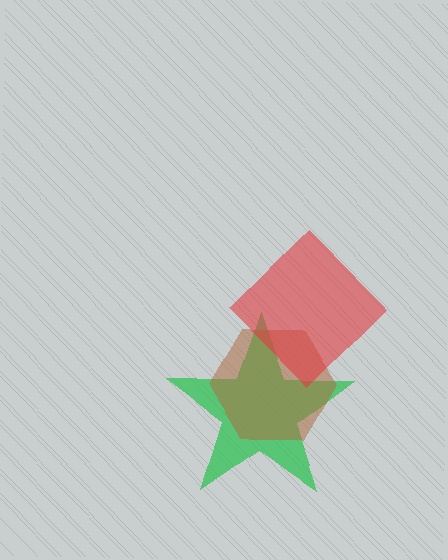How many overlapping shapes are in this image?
There are 3 overlapping shapes in the image.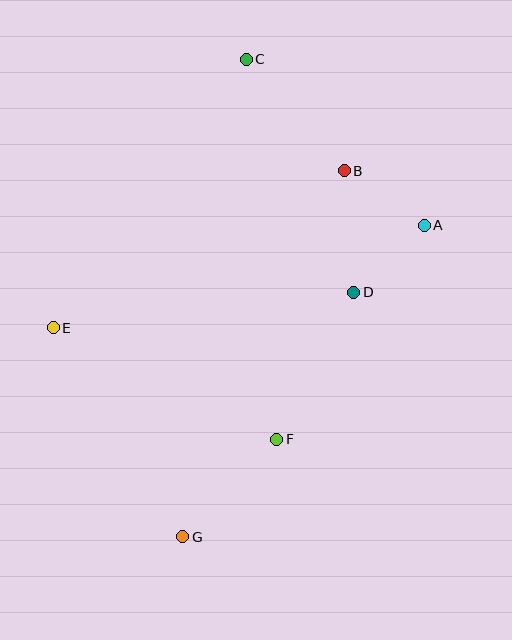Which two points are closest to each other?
Points A and B are closest to each other.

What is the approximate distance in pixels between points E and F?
The distance between E and F is approximately 250 pixels.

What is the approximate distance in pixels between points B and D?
The distance between B and D is approximately 122 pixels.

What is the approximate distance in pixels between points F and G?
The distance between F and G is approximately 135 pixels.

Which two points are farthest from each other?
Points C and G are farthest from each other.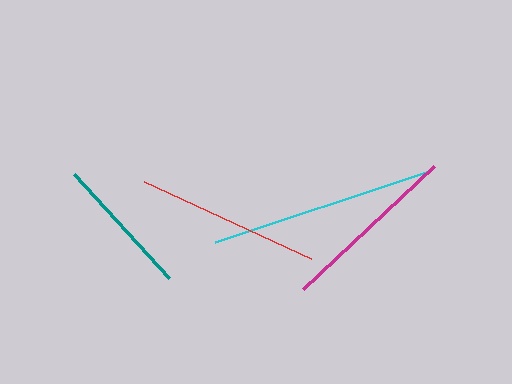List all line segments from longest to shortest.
From longest to shortest: cyan, red, magenta, teal.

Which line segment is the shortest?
The teal line is the shortest at approximately 140 pixels.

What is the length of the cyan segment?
The cyan segment is approximately 223 pixels long.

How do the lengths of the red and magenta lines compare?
The red and magenta lines are approximately the same length.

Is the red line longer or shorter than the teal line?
The red line is longer than the teal line.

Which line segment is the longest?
The cyan line is the longest at approximately 223 pixels.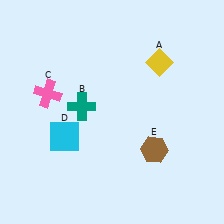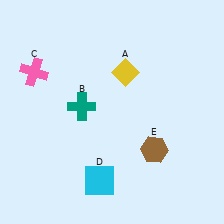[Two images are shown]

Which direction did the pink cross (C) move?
The pink cross (C) moved up.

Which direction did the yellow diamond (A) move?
The yellow diamond (A) moved left.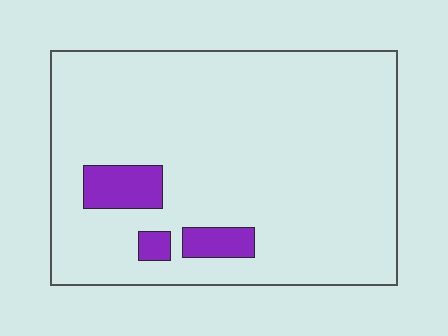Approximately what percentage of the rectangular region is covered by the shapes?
Approximately 10%.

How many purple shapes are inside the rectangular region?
3.